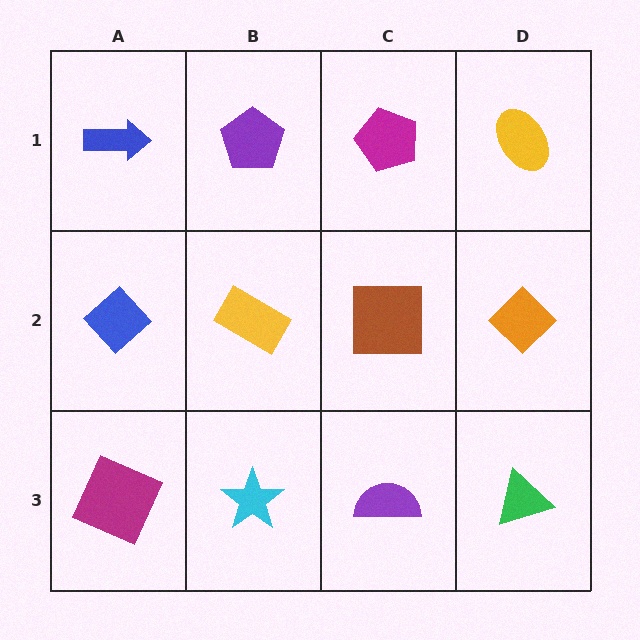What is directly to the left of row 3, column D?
A purple semicircle.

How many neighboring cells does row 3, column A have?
2.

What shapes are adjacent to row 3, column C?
A brown square (row 2, column C), a cyan star (row 3, column B), a green triangle (row 3, column D).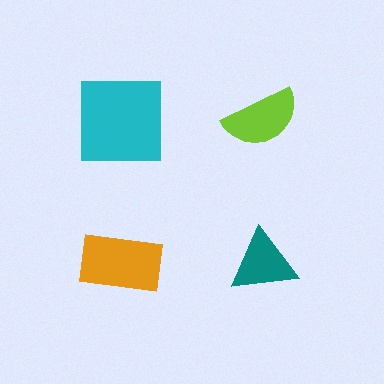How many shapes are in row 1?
2 shapes.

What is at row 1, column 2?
A lime semicircle.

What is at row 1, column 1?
A cyan square.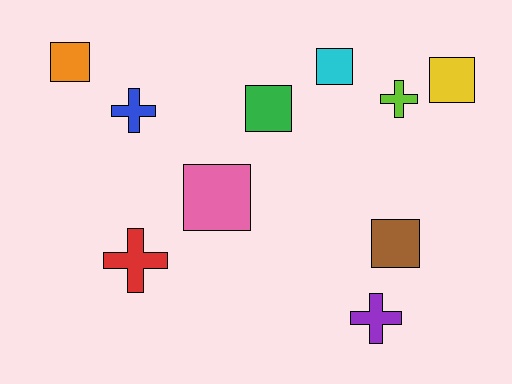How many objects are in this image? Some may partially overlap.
There are 10 objects.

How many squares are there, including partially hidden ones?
There are 6 squares.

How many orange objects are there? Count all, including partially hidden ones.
There is 1 orange object.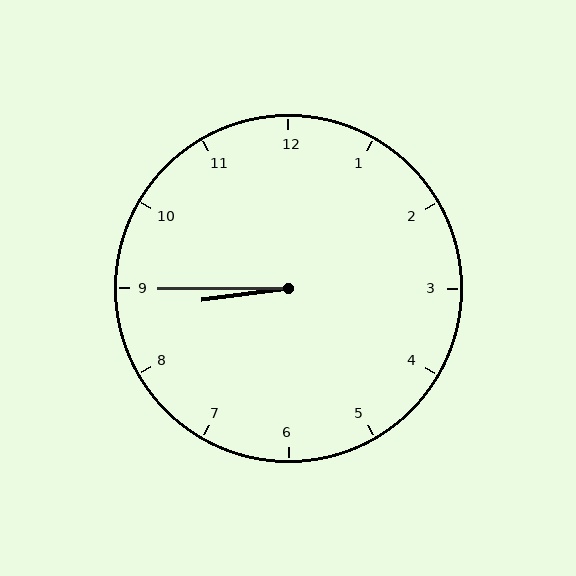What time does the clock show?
8:45.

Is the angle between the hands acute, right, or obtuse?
It is acute.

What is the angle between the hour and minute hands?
Approximately 8 degrees.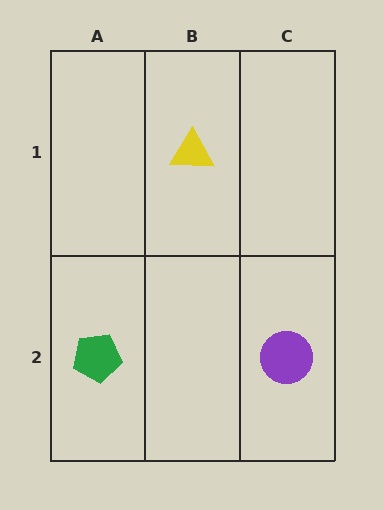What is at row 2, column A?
A green pentagon.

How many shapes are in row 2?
2 shapes.